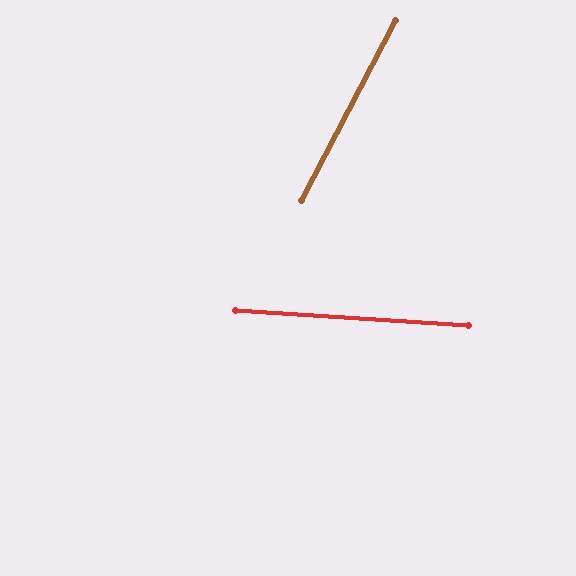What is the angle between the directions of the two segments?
Approximately 66 degrees.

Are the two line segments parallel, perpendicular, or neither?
Neither parallel nor perpendicular — they differ by about 66°.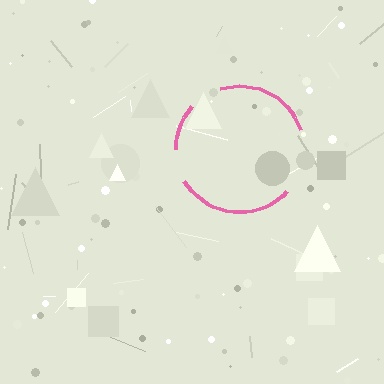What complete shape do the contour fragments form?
The contour fragments form a circle.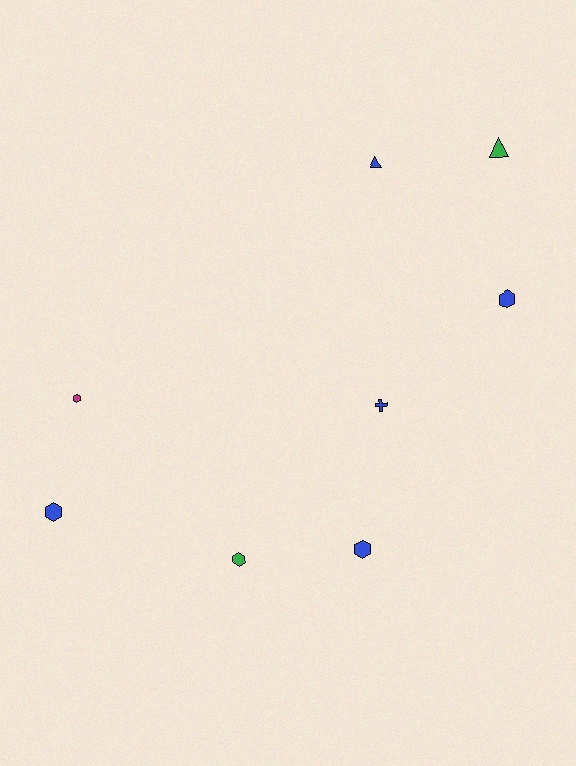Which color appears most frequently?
Blue, with 5 objects.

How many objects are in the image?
There are 8 objects.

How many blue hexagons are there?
There are 3 blue hexagons.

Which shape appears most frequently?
Hexagon, with 5 objects.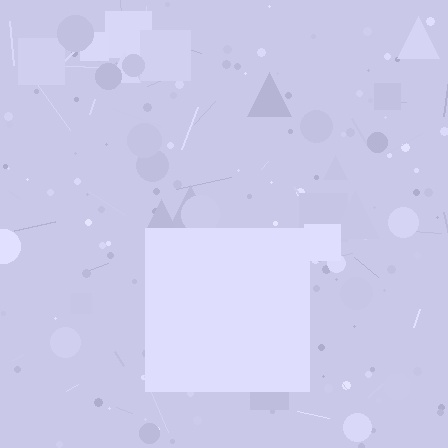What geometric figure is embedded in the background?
A square is embedded in the background.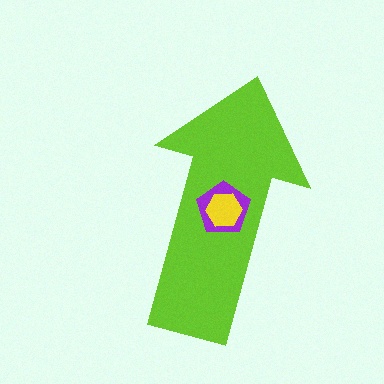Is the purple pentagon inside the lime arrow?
Yes.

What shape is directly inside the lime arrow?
The purple pentagon.